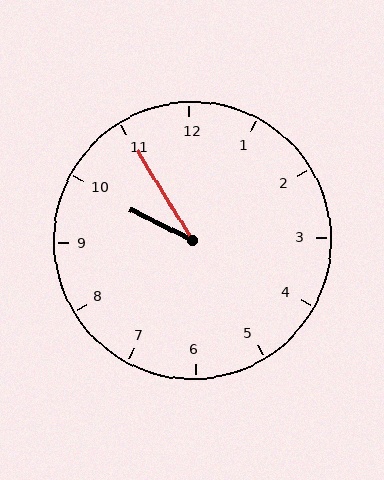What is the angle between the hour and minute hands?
Approximately 32 degrees.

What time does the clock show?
9:55.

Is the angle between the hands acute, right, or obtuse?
It is acute.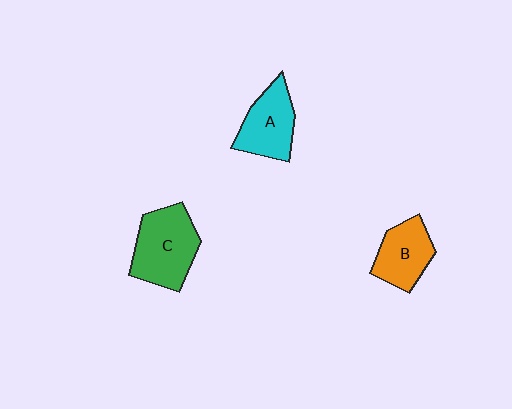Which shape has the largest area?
Shape C (green).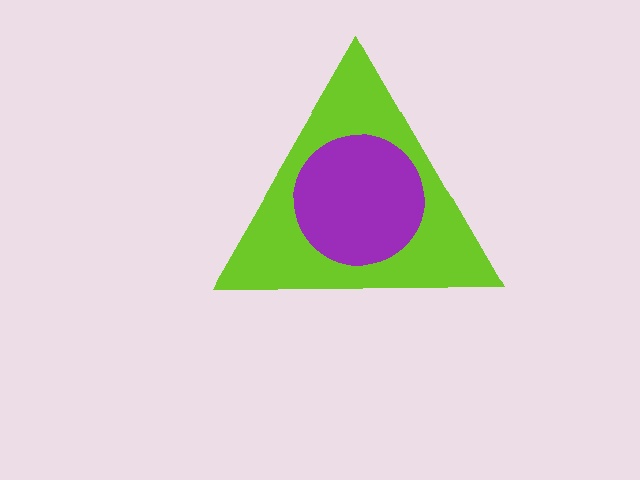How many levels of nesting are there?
2.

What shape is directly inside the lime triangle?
The purple circle.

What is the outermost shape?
The lime triangle.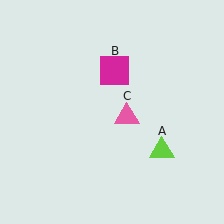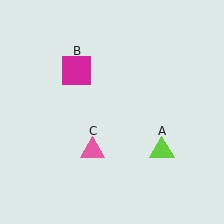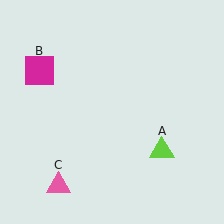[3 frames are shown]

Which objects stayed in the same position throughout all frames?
Lime triangle (object A) remained stationary.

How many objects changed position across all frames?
2 objects changed position: magenta square (object B), pink triangle (object C).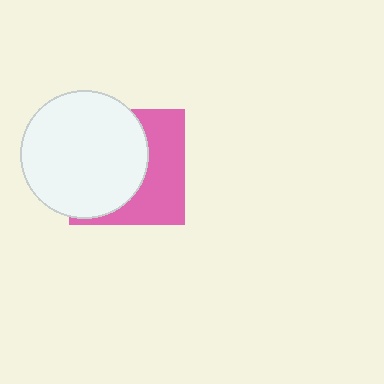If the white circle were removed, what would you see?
You would see the complete pink square.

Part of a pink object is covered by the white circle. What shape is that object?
It is a square.